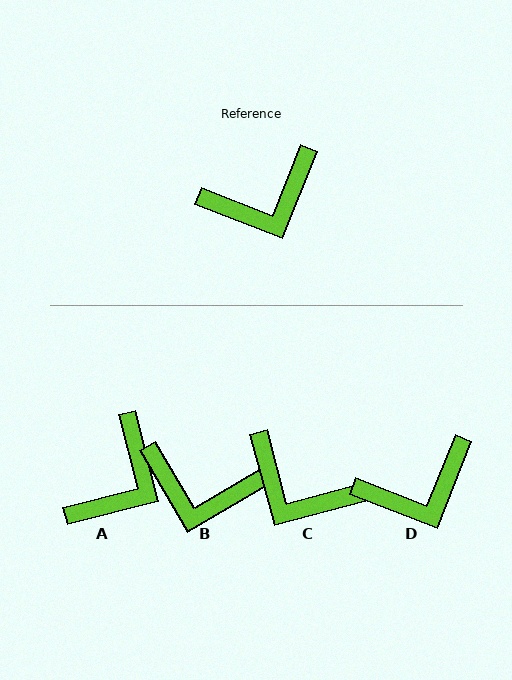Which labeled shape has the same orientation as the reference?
D.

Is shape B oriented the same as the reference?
No, it is off by about 38 degrees.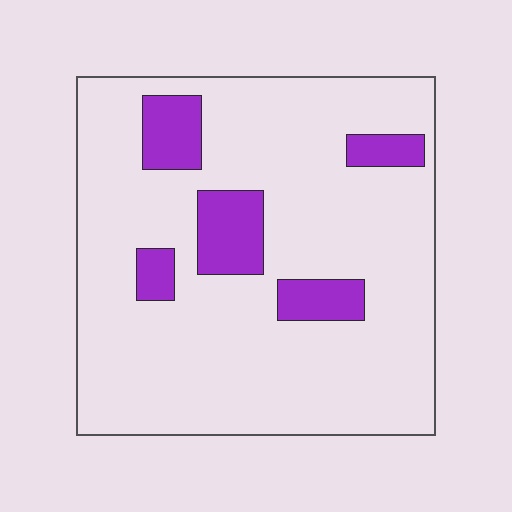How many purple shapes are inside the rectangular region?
5.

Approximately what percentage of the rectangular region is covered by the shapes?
Approximately 15%.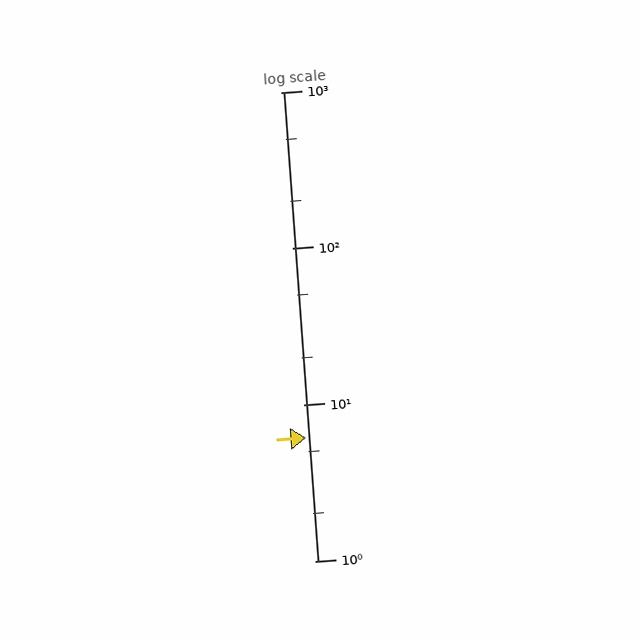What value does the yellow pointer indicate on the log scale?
The pointer indicates approximately 6.1.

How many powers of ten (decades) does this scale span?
The scale spans 3 decades, from 1 to 1000.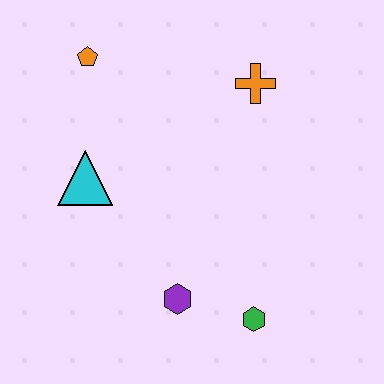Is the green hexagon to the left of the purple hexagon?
No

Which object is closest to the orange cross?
The orange pentagon is closest to the orange cross.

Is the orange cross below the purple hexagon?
No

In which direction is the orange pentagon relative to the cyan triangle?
The orange pentagon is above the cyan triangle.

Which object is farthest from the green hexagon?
The orange pentagon is farthest from the green hexagon.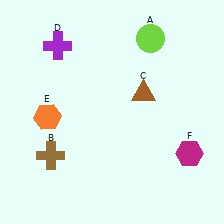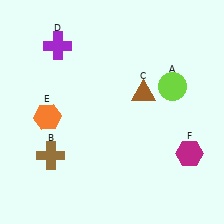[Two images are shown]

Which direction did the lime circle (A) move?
The lime circle (A) moved down.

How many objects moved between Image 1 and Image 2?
1 object moved between the two images.